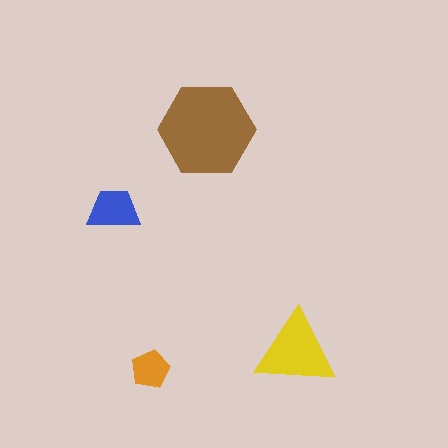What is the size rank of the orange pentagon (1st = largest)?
4th.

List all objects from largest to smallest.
The brown hexagon, the yellow triangle, the blue trapezoid, the orange pentagon.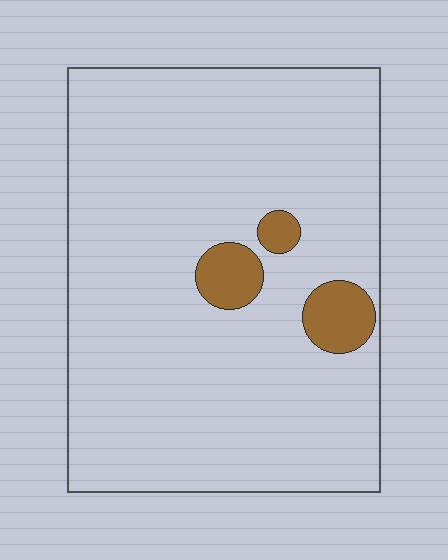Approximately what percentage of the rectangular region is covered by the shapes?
Approximately 5%.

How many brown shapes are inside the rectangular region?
3.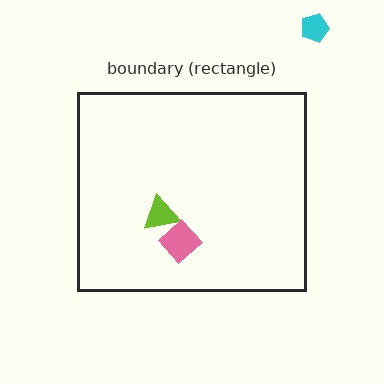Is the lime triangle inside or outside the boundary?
Inside.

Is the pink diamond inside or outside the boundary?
Inside.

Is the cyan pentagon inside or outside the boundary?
Outside.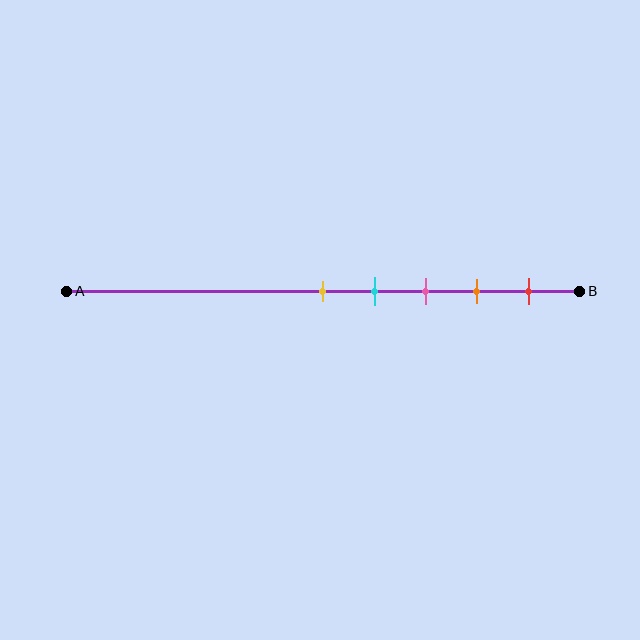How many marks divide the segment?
There are 5 marks dividing the segment.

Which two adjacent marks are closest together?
The yellow and cyan marks are the closest adjacent pair.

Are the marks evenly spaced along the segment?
Yes, the marks are approximately evenly spaced.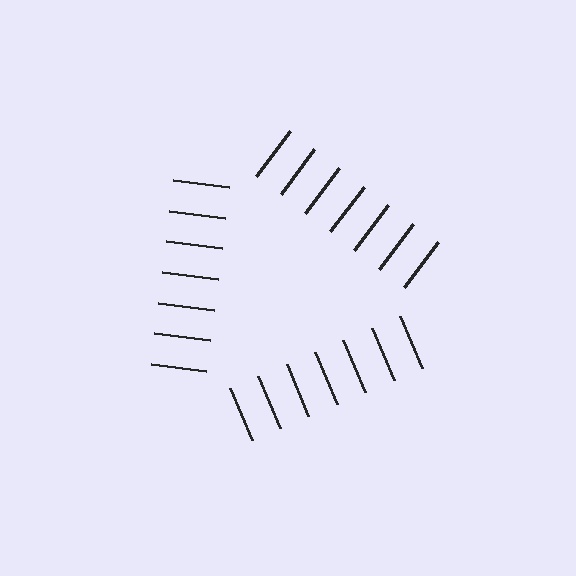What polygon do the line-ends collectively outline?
An illusory triangle — the line segments terminate on its edges but no continuous stroke is drawn.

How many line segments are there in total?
21 — 7 along each of the 3 edges.